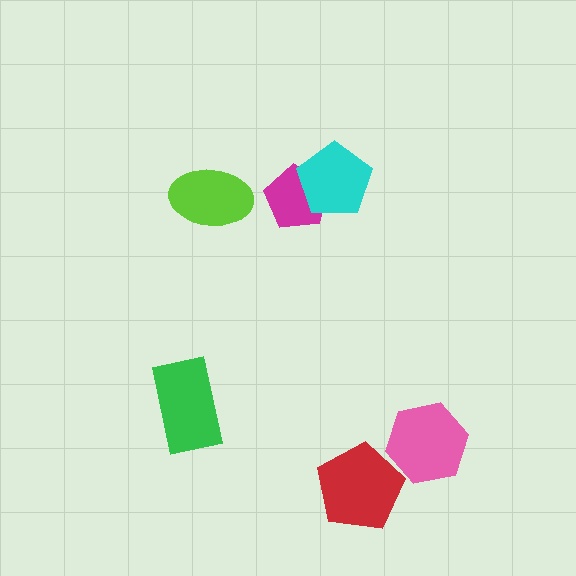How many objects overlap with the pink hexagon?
0 objects overlap with the pink hexagon.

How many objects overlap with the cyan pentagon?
1 object overlaps with the cyan pentagon.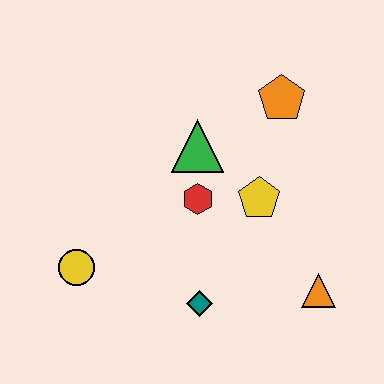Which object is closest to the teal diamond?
The red hexagon is closest to the teal diamond.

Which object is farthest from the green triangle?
The orange triangle is farthest from the green triangle.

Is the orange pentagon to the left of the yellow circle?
No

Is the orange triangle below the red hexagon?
Yes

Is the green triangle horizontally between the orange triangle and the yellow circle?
Yes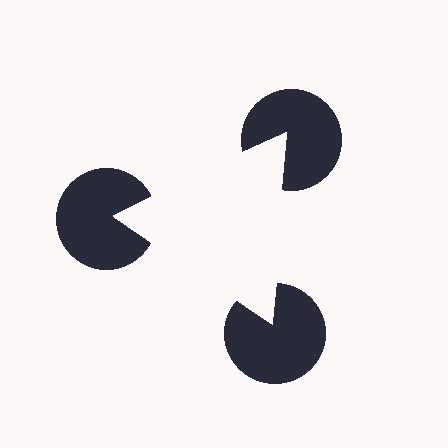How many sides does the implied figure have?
3 sides.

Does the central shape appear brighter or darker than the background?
It typically appears slightly brighter than the background, even though no actual brightness change is drawn.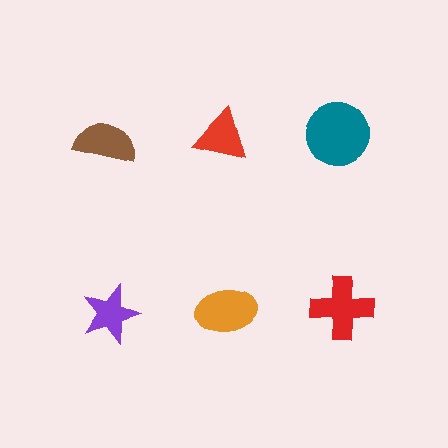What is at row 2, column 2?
An orange ellipse.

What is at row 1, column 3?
A teal circle.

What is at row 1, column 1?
A brown semicircle.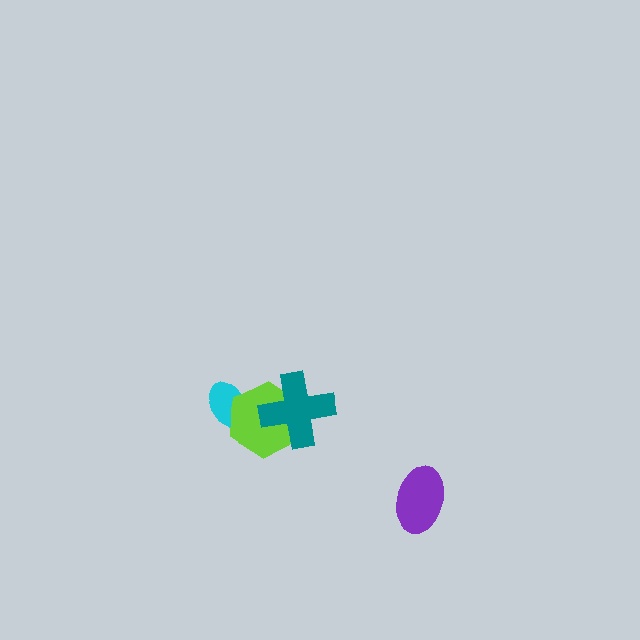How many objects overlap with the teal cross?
1 object overlaps with the teal cross.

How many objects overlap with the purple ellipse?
0 objects overlap with the purple ellipse.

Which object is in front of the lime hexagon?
The teal cross is in front of the lime hexagon.